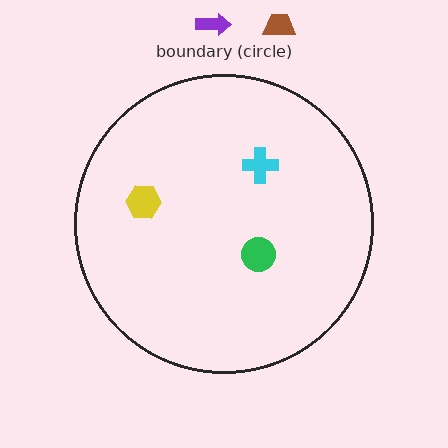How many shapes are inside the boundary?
3 inside, 2 outside.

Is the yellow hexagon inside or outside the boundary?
Inside.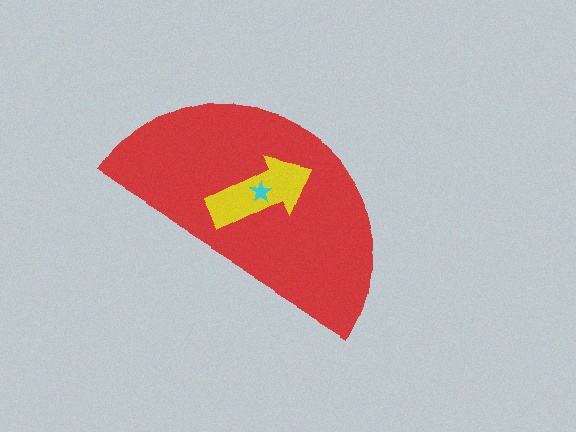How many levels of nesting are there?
3.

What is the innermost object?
The cyan star.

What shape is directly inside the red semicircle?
The yellow arrow.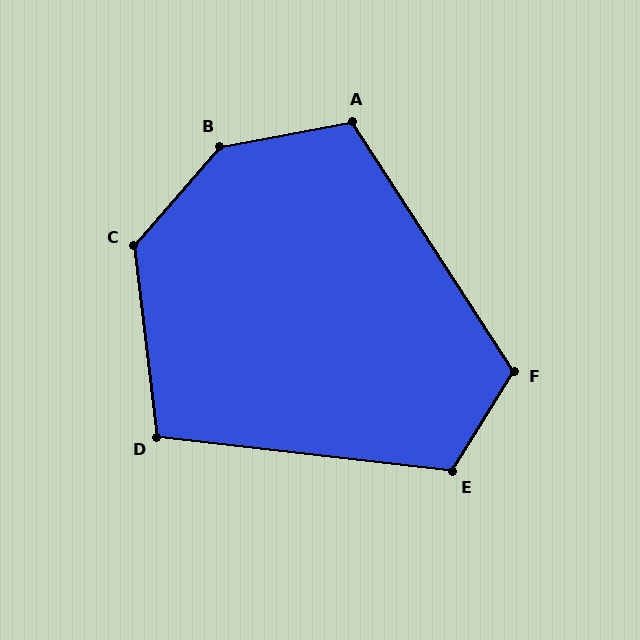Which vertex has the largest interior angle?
B, at approximately 141 degrees.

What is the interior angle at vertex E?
Approximately 115 degrees (obtuse).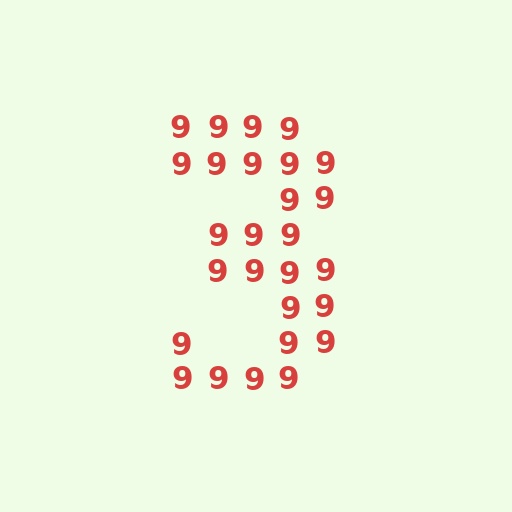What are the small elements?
The small elements are digit 9's.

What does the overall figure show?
The overall figure shows the digit 3.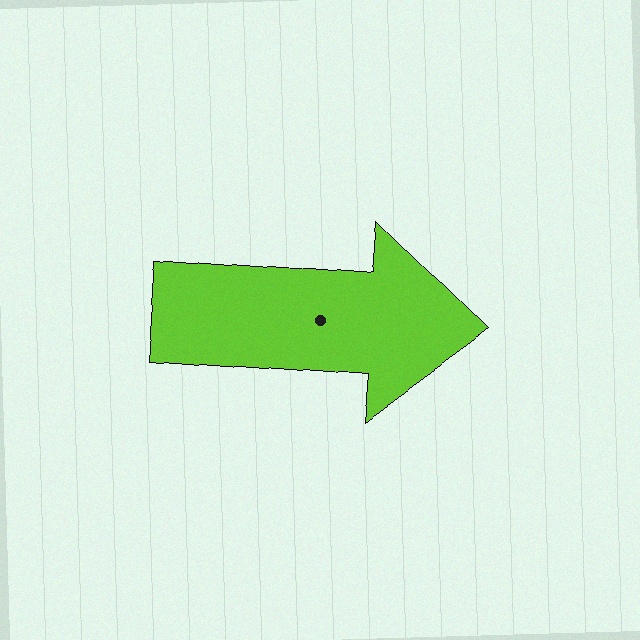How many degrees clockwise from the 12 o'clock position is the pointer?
Approximately 94 degrees.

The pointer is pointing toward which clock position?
Roughly 3 o'clock.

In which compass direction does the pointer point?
East.